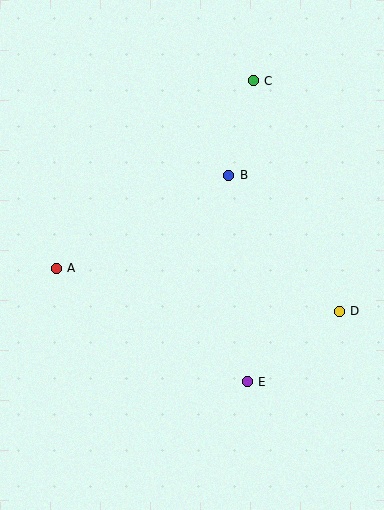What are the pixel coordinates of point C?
Point C is at (253, 81).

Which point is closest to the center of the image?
Point B at (229, 175) is closest to the center.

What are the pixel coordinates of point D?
Point D is at (339, 311).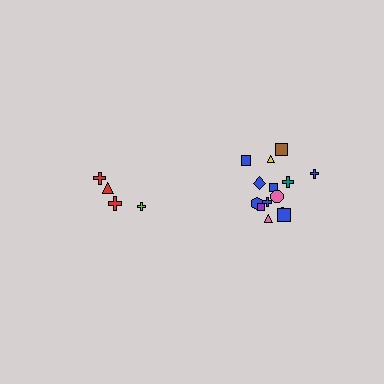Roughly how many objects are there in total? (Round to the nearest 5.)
Roughly 20 objects in total.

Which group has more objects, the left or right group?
The right group.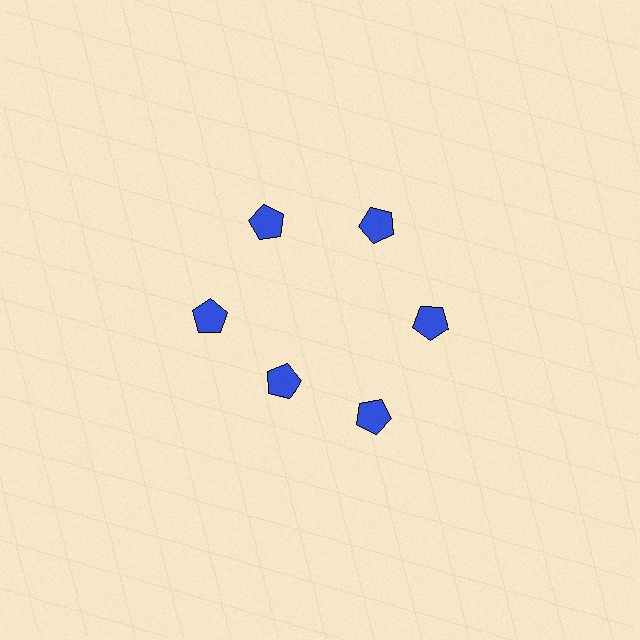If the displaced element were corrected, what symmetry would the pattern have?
It would have 6-fold rotational symmetry — the pattern would map onto itself every 60 degrees.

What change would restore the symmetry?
The symmetry would be restored by moving it outward, back onto the ring so that all 6 pentagons sit at equal angles and equal distance from the center.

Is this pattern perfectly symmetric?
No. The 6 blue pentagons are arranged in a ring, but one element near the 7 o'clock position is pulled inward toward the center, breaking the 6-fold rotational symmetry.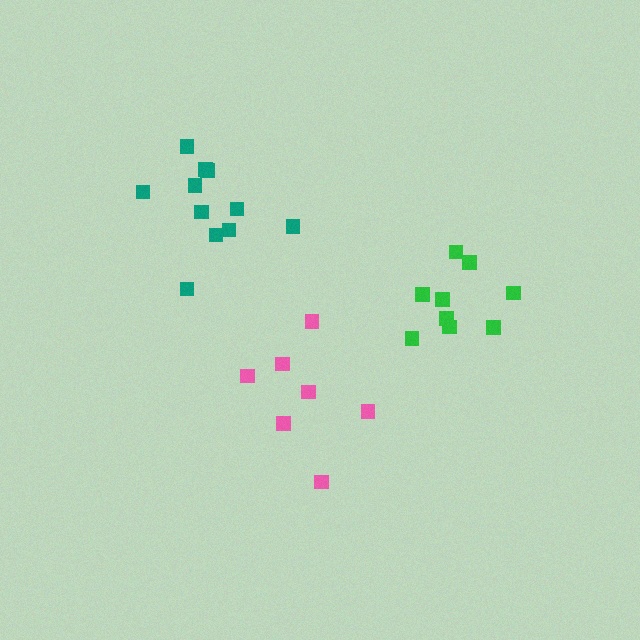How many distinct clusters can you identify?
There are 3 distinct clusters.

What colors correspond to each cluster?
The clusters are colored: green, teal, pink.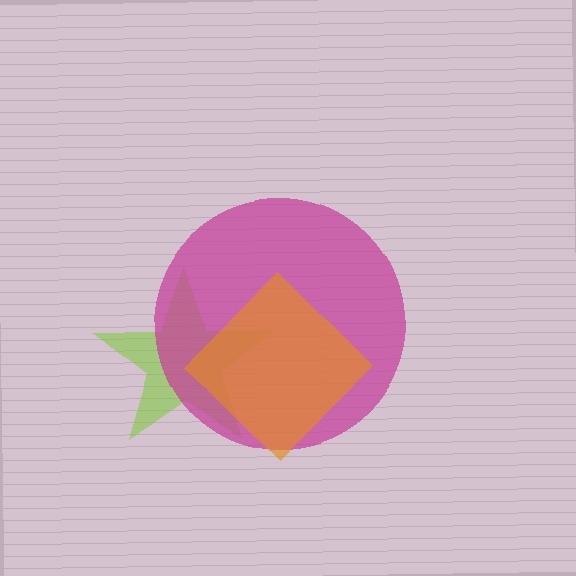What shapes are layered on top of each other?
The layered shapes are: a lime star, a magenta circle, an orange diamond.